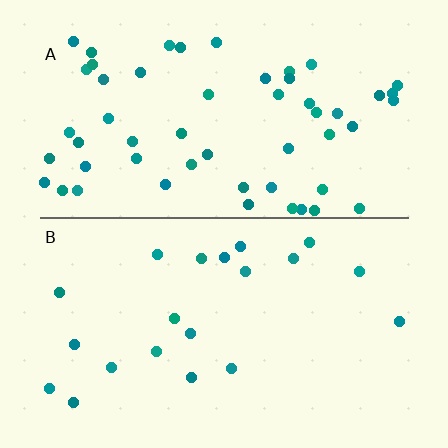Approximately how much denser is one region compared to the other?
Approximately 2.7× — region A over region B.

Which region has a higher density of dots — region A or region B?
A (the top).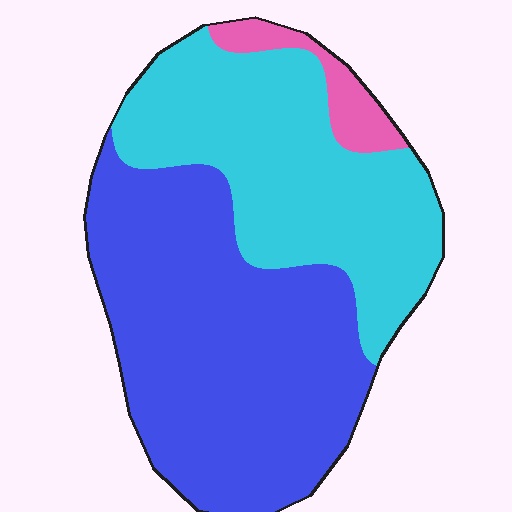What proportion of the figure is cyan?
Cyan covers around 40% of the figure.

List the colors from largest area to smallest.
From largest to smallest: blue, cyan, pink.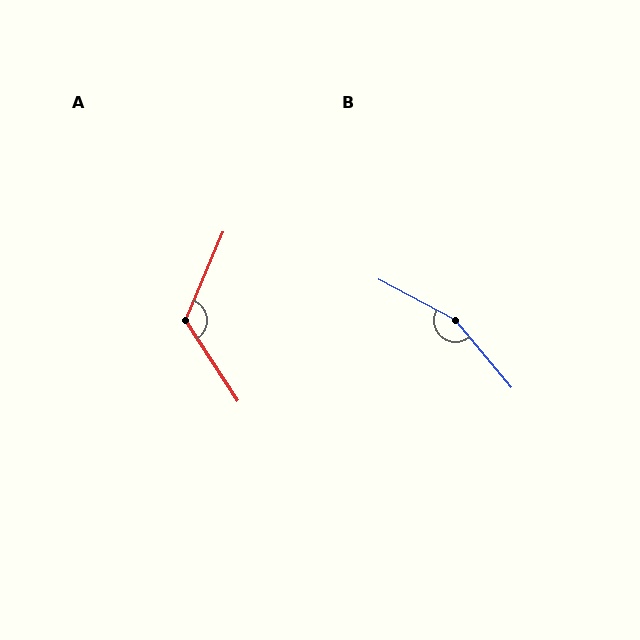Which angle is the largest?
B, at approximately 158 degrees.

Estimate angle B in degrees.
Approximately 158 degrees.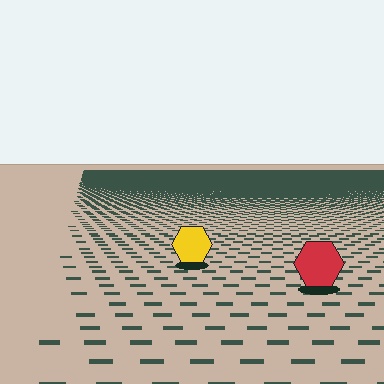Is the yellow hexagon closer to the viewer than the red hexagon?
No. The red hexagon is closer — you can tell from the texture gradient: the ground texture is coarser near it.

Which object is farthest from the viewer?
The yellow hexagon is farthest from the viewer. It appears smaller and the ground texture around it is denser.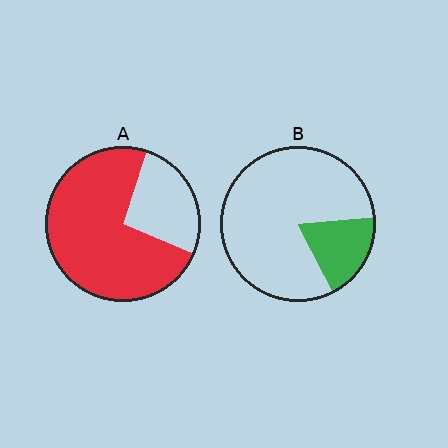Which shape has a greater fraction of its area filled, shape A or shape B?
Shape A.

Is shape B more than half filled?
No.